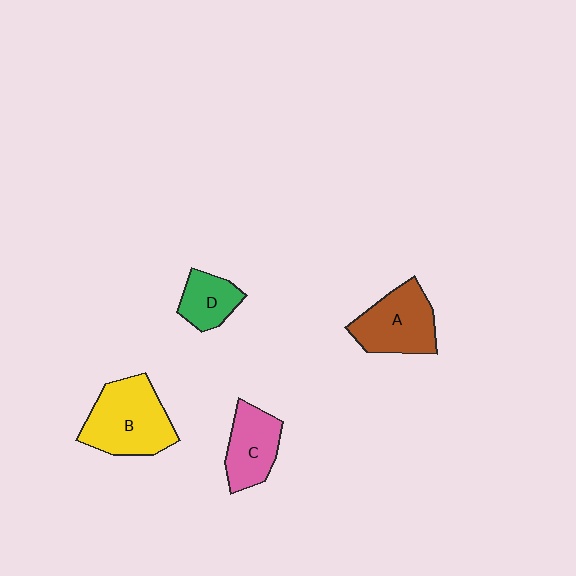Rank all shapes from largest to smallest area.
From largest to smallest: B (yellow), A (brown), C (pink), D (green).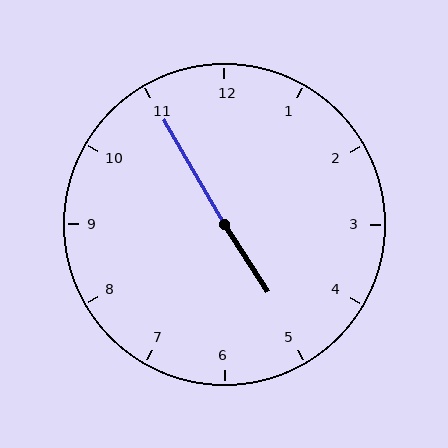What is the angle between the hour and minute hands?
Approximately 178 degrees.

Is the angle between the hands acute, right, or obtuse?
It is obtuse.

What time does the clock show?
4:55.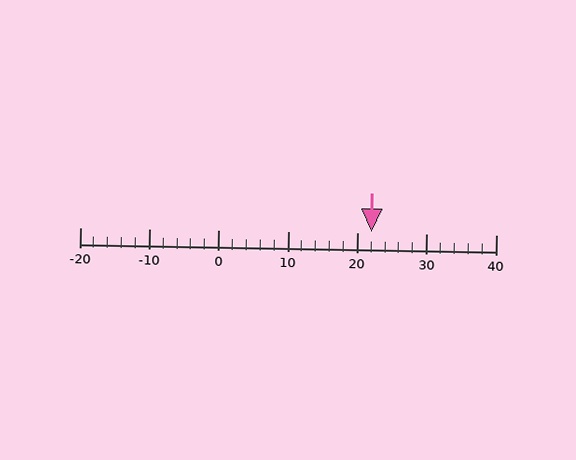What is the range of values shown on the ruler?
The ruler shows values from -20 to 40.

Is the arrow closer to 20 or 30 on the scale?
The arrow is closer to 20.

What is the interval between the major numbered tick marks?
The major tick marks are spaced 10 units apart.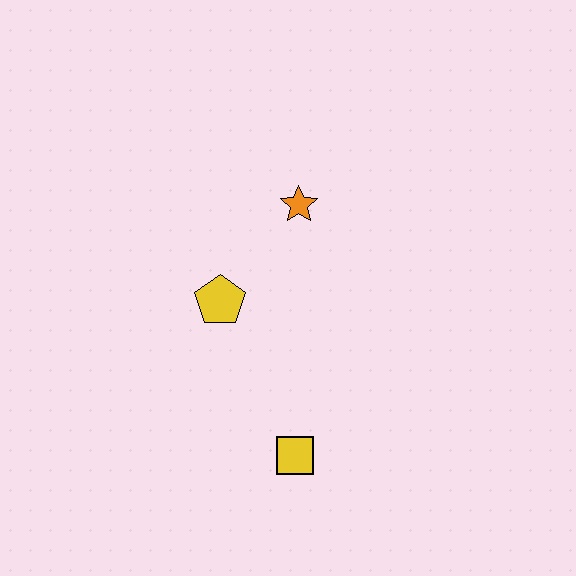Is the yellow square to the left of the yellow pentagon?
No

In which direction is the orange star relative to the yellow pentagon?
The orange star is above the yellow pentagon.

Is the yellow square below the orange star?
Yes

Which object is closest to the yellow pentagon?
The orange star is closest to the yellow pentagon.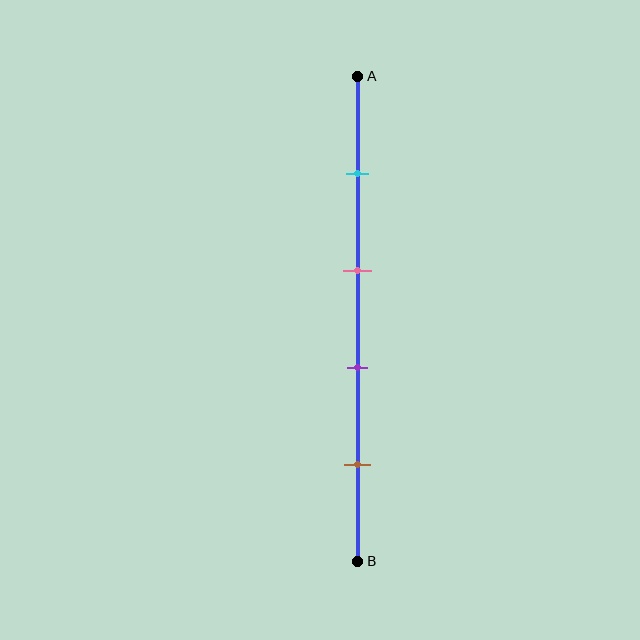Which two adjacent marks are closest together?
The pink and purple marks are the closest adjacent pair.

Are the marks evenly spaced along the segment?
Yes, the marks are approximately evenly spaced.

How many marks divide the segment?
There are 4 marks dividing the segment.